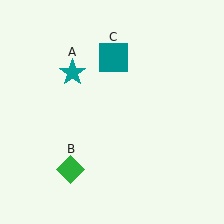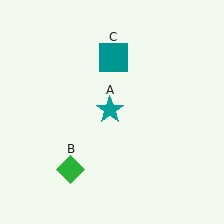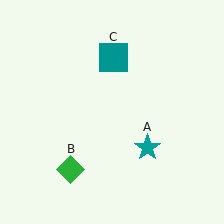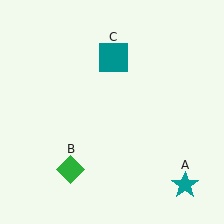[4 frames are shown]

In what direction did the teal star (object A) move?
The teal star (object A) moved down and to the right.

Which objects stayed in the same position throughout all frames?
Green diamond (object B) and teal square (object C) remained stationary.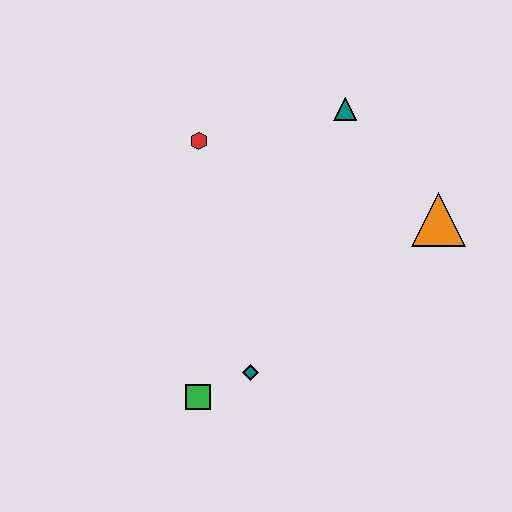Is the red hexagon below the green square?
No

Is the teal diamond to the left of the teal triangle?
Yes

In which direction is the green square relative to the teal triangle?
The green square is below the teal triangle.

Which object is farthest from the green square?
The teal triangle is farthest from the green square.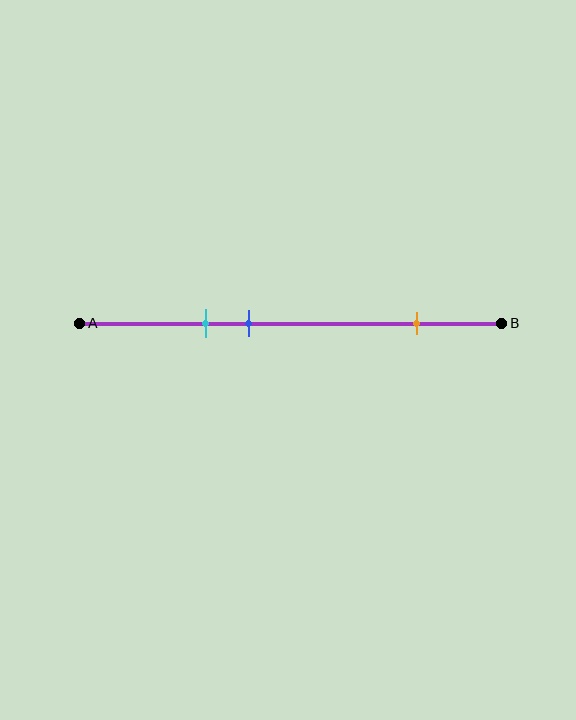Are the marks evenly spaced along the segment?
No, the marks are not evenly spaced.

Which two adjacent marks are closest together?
The cyan and blue marks are the closest adjacent pair.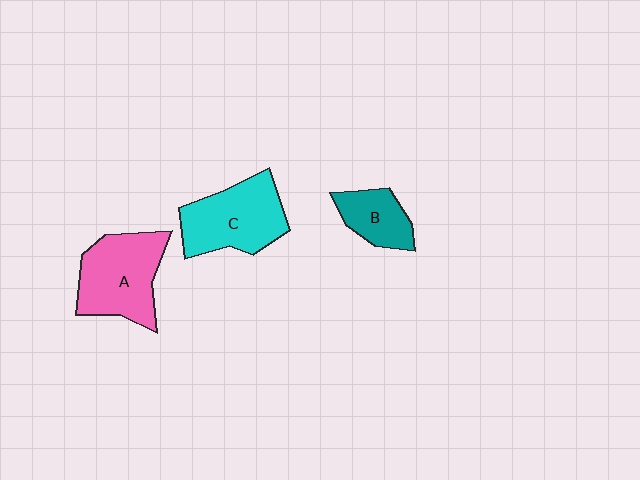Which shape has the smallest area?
Shape B (teal).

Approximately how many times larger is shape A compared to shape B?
Approximately 1.8 times.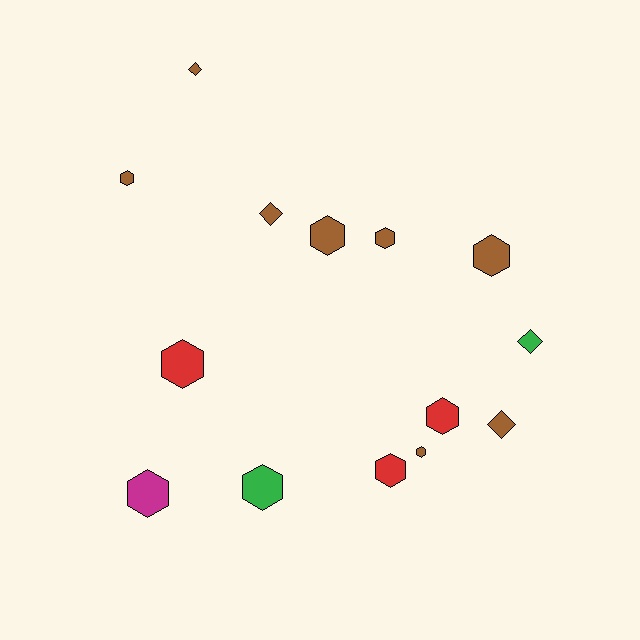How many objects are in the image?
There are 14 objects.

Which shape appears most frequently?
Hexagon, with 10 objects.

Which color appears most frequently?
Brown, with 8 objects.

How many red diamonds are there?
There are no red diamonds.